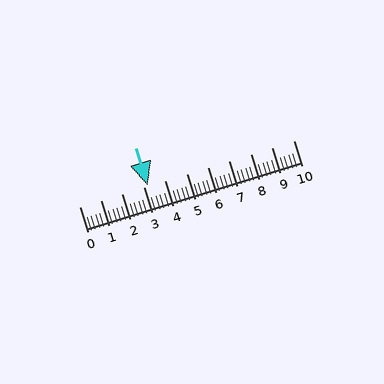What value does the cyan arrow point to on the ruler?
The cyan arrow points to approximately 3.2.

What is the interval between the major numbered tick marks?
The major tick marks are spaced 1 units apart.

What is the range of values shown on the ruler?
The ruler shows values from 0 to 10.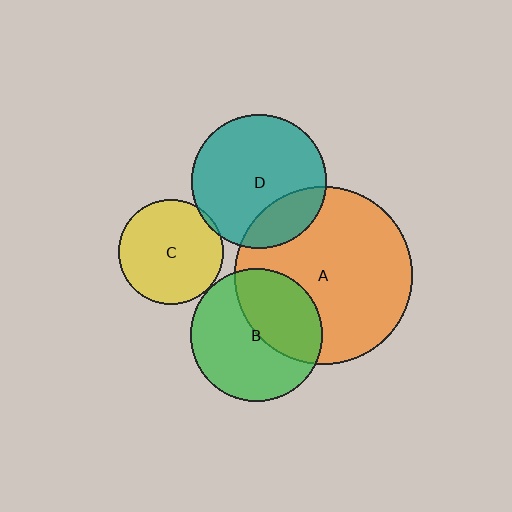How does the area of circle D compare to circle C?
Approximately 1.6 times.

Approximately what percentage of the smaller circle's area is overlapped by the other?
Approximately 5%.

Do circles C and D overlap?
Yes.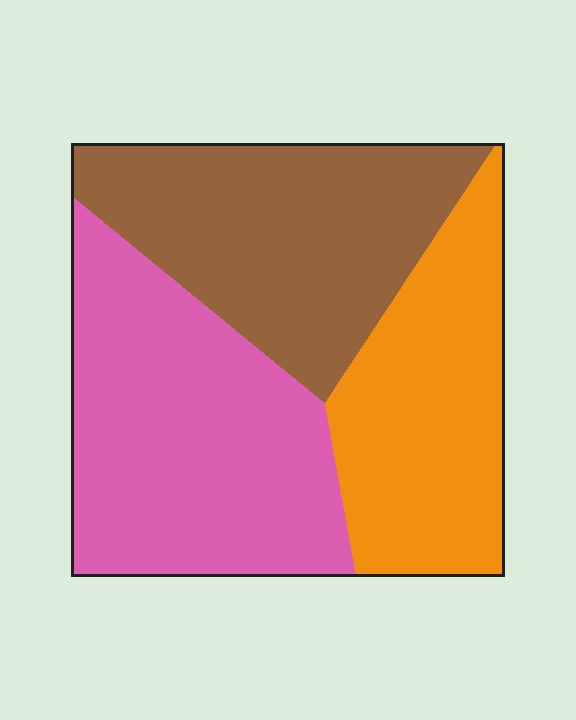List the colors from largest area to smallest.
From largest to smallest: pink, brown, orange.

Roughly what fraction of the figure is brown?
Brown covers roughly 35% of the figure.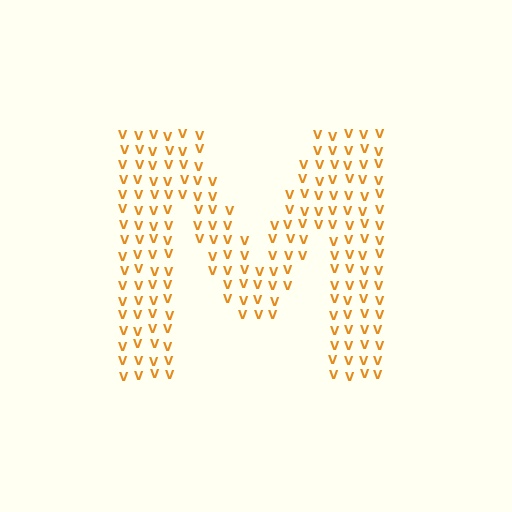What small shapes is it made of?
It is made of small letter V's.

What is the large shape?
The large shape is the letter M.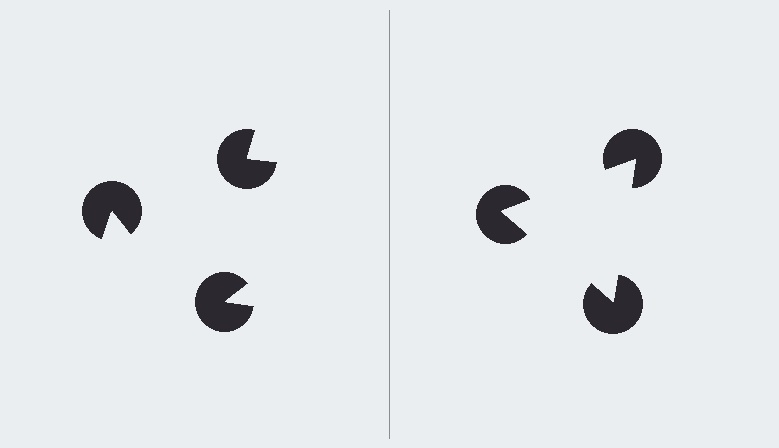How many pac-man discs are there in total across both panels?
6 — 3 on each side.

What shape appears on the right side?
An illusory triangle.